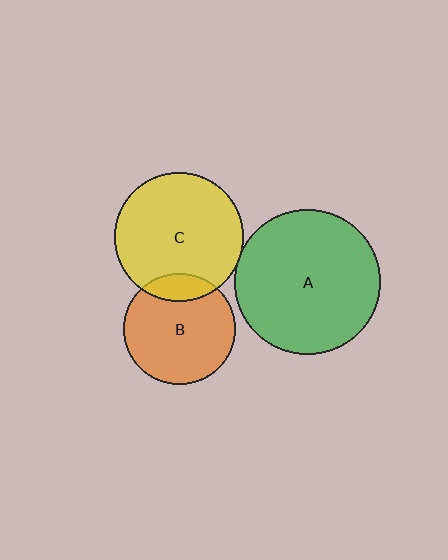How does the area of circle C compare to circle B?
Approximately 1.3 times.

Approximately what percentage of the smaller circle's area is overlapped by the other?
Approximately 5%.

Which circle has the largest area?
Circle A (green).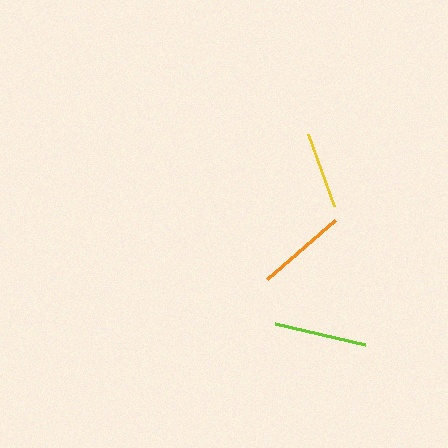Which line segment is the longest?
The lime line is the longest at approximately 92 pixels.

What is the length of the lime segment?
The lime segment is approximately 92 pixels long.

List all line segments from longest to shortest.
From longest to shortest: lime, orange, yellow.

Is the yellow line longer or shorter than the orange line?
The orange line is longer than the yellow line.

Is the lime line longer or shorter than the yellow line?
The lime line is longer than the yellow line.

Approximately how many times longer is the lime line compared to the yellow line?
The lime line is approximately 1.2 times the length of the yellow line.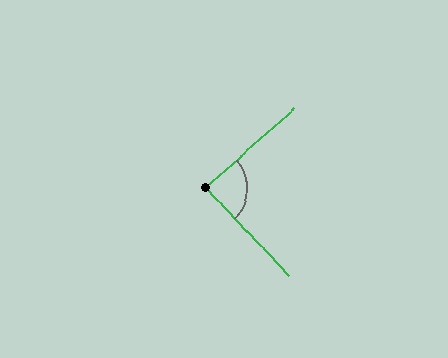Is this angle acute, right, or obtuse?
It is approximately a right angle.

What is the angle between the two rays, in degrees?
Approximately 88 degrees.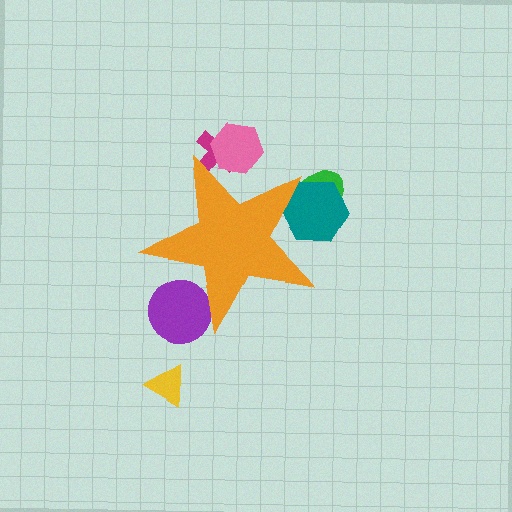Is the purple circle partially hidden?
Yes, the purple circle is partially hidden behind the orange star.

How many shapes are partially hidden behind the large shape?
5 shapes are partially hidden.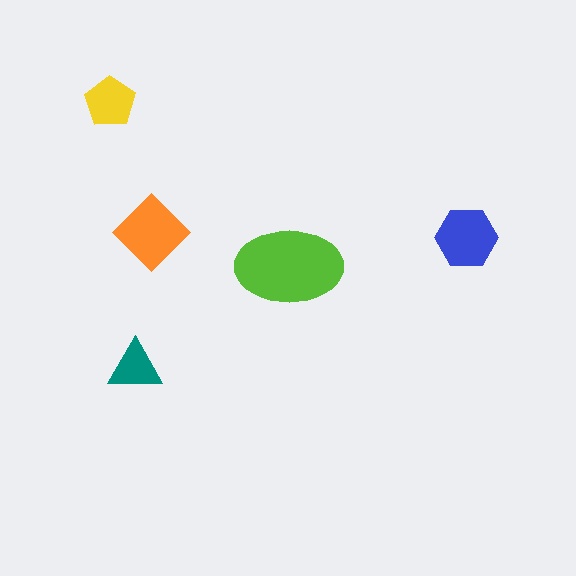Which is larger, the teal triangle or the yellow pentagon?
The yellow pentagon.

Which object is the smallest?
The teal triangle.